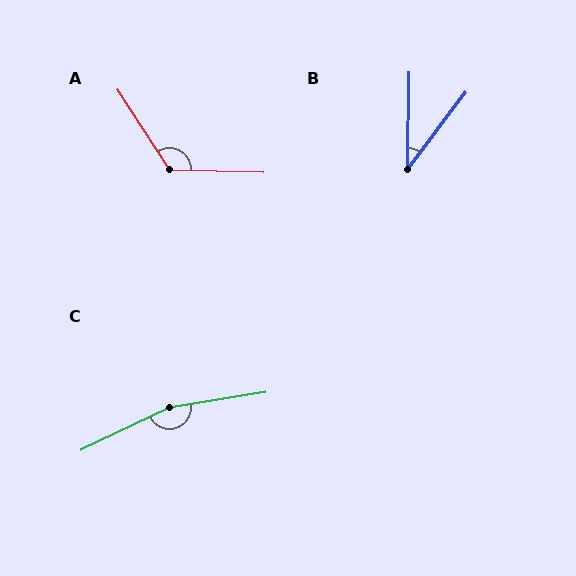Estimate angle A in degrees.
Approximately 124 degrees.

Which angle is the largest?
C, at approximately 164 degrees.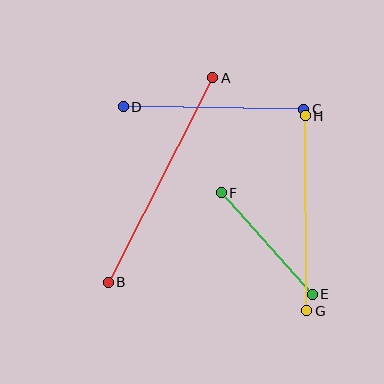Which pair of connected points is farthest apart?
Points A and B are farthest apart.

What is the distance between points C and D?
The distance is approximately 181 pixels.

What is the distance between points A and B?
The distance is approximately 230 pixels.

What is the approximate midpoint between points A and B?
The midpoint is at approximately (161, 180) pixels.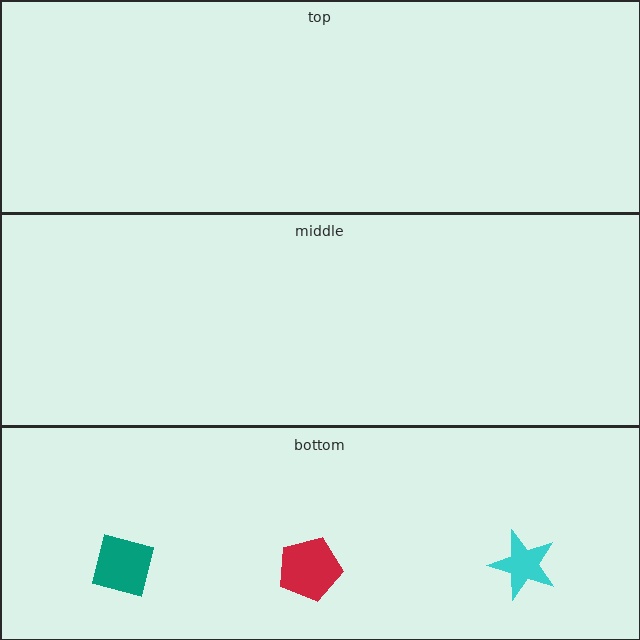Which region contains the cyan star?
The bottom region.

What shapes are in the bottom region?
The teal square, the cyan star, the red pentagon.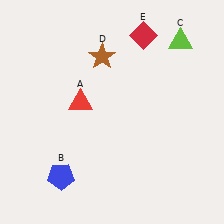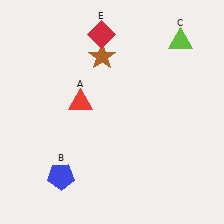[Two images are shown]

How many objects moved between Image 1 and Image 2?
1 object moved between the two images.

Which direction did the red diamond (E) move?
The red diamond (E) moved left.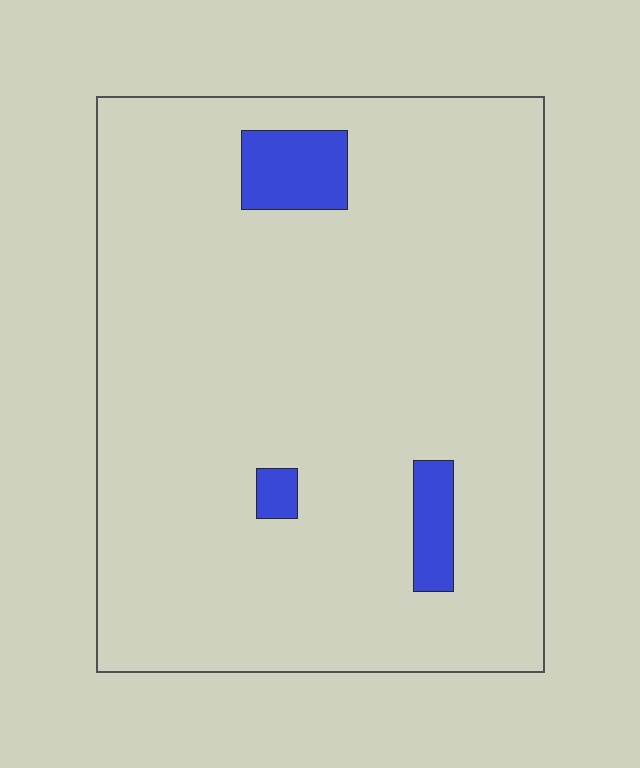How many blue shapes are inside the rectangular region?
3.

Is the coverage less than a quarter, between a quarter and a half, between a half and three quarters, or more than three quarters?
Less than a quarter.